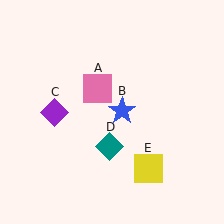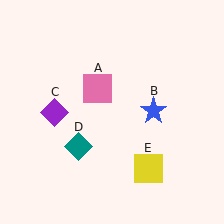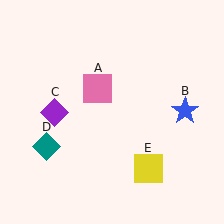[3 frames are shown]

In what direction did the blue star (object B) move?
The blue star (object B) moved right.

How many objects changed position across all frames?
2 objects changed position: blue star (object B), teal diamond (object D).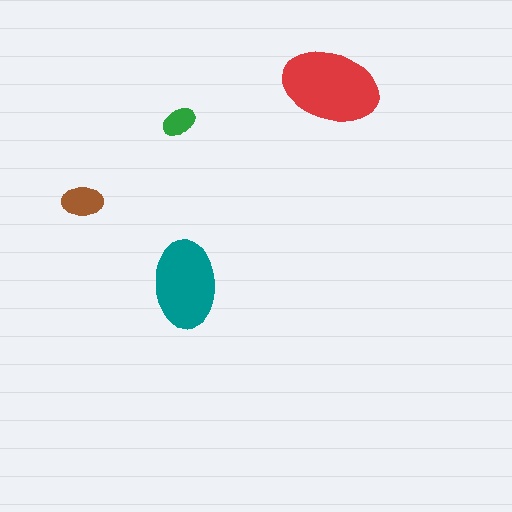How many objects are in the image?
There are 4 objects in the image.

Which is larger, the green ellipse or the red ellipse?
The red one.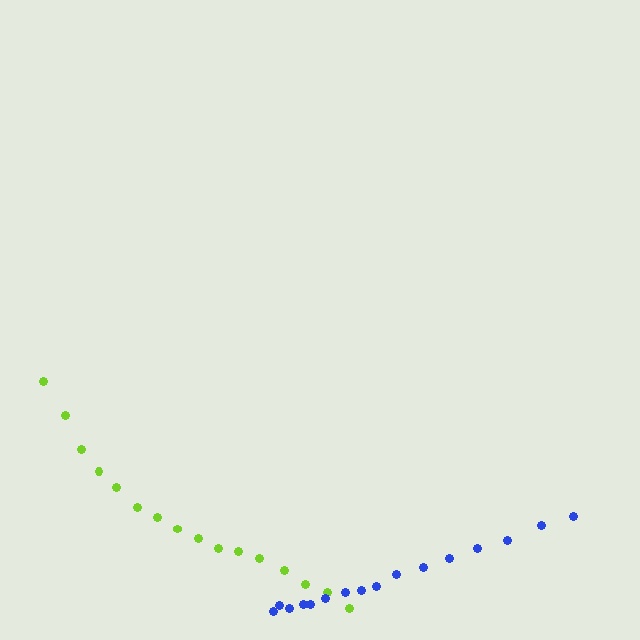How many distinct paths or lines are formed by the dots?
There are 2 distinct paths.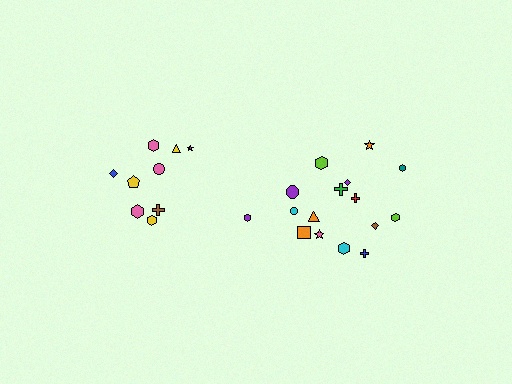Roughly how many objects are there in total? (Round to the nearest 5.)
Roughly 25 objects in total.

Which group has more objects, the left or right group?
The right group.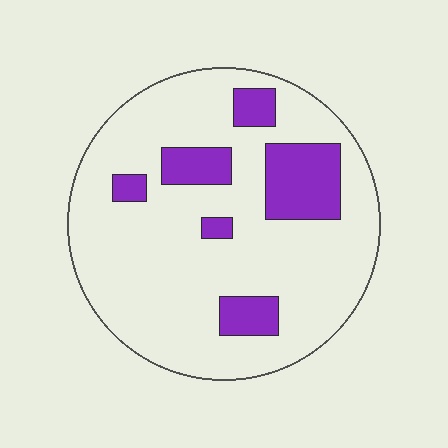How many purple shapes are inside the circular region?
6.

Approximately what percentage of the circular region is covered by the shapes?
Approximately 20%.